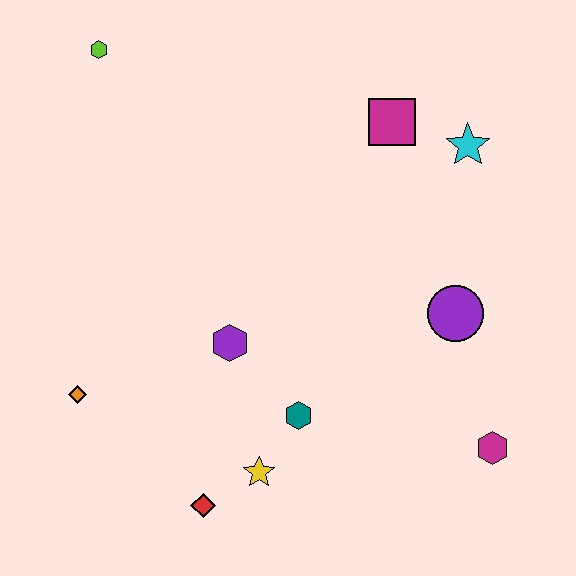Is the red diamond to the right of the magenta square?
No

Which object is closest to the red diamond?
The yellow star is closest to the red diamond.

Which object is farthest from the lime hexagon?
The magenta hexagon is farthest from the lime hexagon.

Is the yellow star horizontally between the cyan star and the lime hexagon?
Yes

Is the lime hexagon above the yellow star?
Yes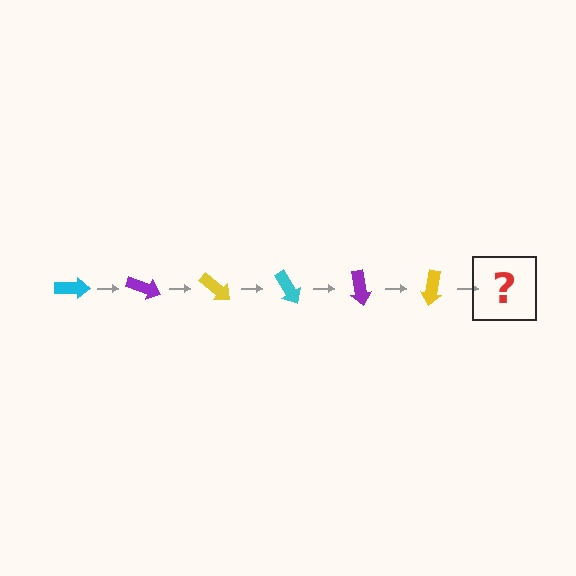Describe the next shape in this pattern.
It should be a cyan arrow, rotated 120 degrees from the start.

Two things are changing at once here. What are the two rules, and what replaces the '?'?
The two rules are that it rotates 20 degrees each step and the color cycles through cyan, purple, and yellow. The '?' should be a cyan arrow, rotated 120 degrees from the start.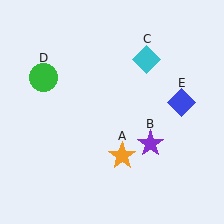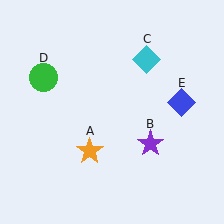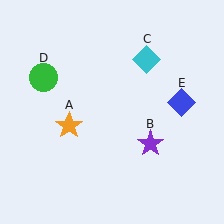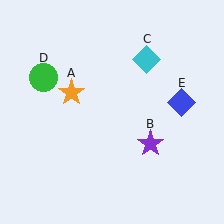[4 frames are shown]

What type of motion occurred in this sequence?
The orange star (object A) rotated clockwise around the center of the scene.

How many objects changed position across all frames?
1 object changed position: orange star (object A).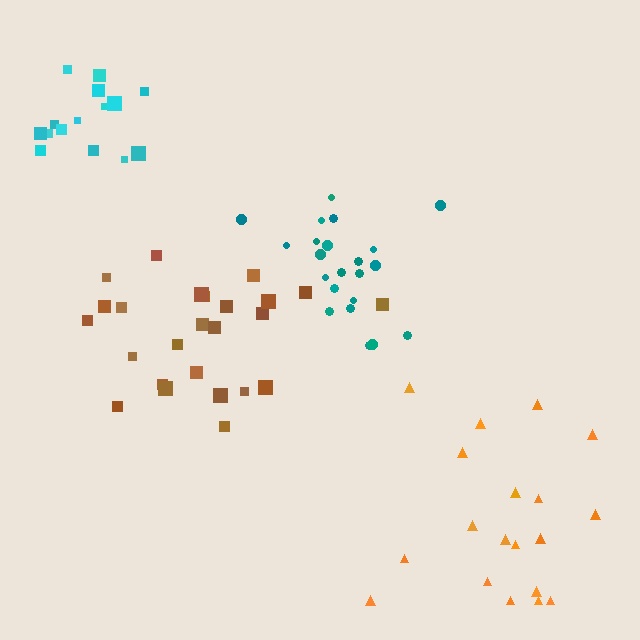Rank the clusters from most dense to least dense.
cyan, teal, brown, orange.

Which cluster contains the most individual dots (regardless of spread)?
Brown (25).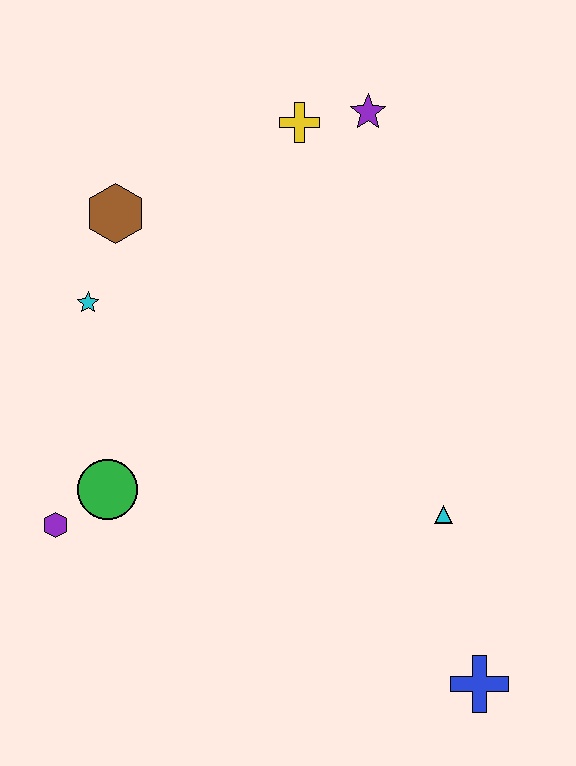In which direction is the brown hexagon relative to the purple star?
The brown hexagon is to the left of the purple star.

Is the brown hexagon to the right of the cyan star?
Yes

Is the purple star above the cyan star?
Yes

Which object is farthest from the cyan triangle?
The brown hexagon is farthest from the cyan triangle.